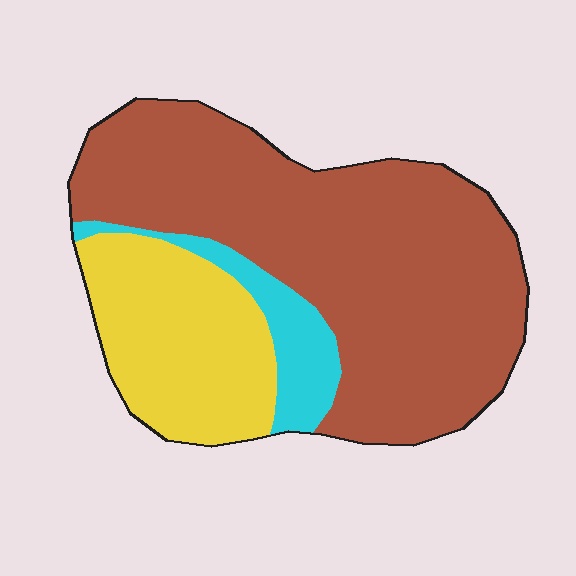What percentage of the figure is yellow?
Yellow covers 25% of the figure.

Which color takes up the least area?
Cyan, at roughly 10%.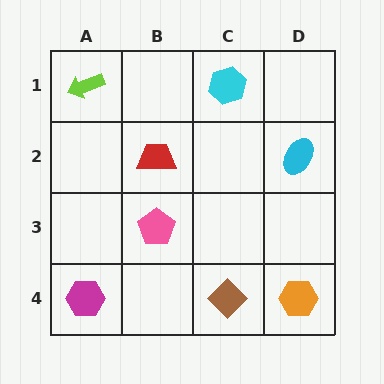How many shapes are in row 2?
2 shapes.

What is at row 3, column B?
A pink pentagon.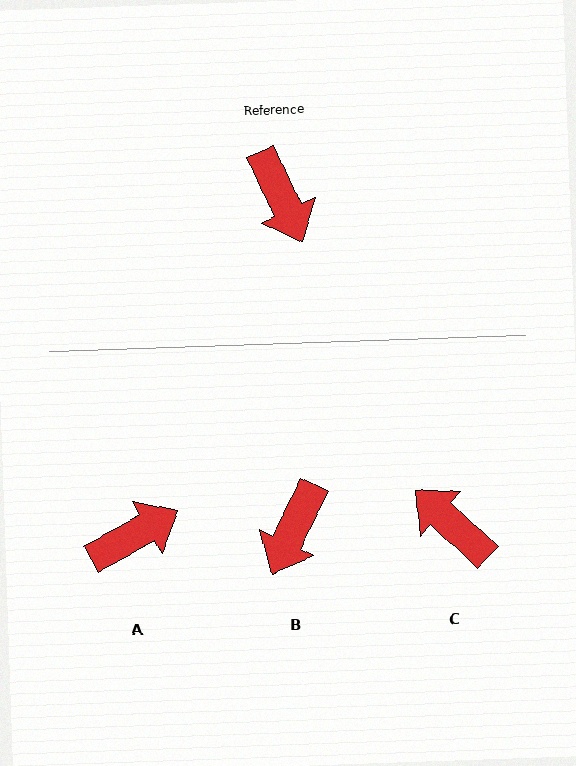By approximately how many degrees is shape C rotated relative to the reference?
Approximately 158 degrees clockwise.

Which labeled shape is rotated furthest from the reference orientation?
C, about 158 degrees away.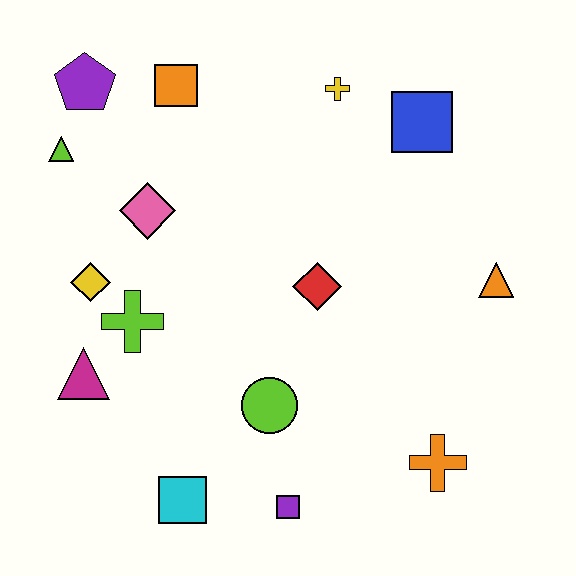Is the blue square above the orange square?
No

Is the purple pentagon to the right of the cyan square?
No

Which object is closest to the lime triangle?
The purple pentagon is closest to the lime triangle.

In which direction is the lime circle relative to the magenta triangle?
The lime circle is to the right of the magenta triangle.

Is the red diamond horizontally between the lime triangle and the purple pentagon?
No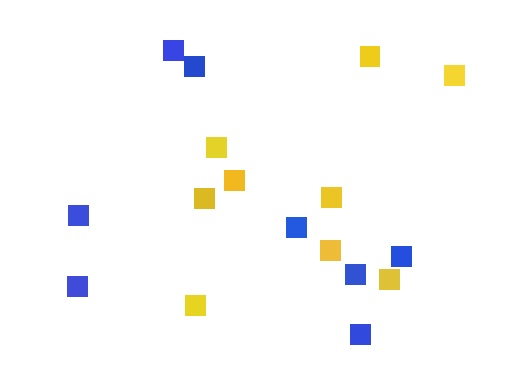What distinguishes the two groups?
There are 2 groups: one group of blue squares (8) and one group of yellow squares (9).